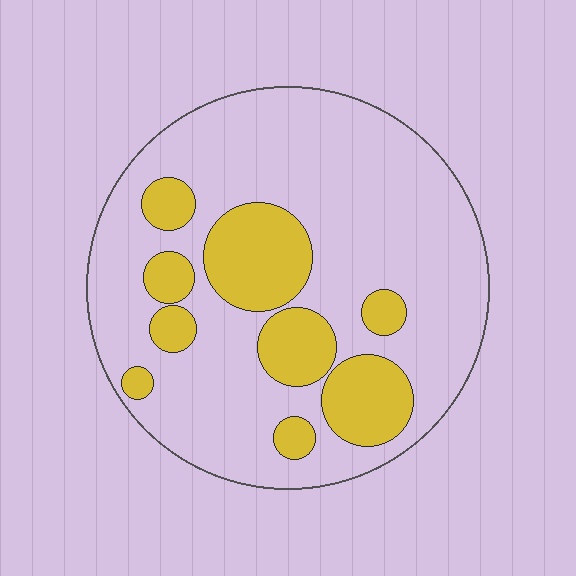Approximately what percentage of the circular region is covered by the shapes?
Approximately 25%.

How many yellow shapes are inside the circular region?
9.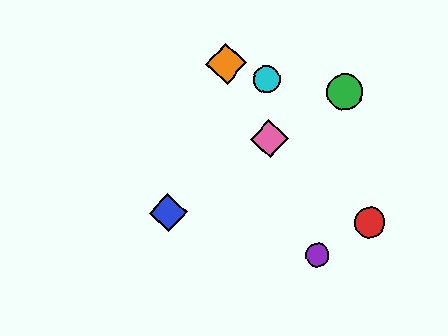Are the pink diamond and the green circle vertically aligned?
No, the pink diamond is at x≈269 and the green circle is at x≈345.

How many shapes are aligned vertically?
3 shapes (the yellow circle, the cyan circle, the pink diamond) are aligned vertically.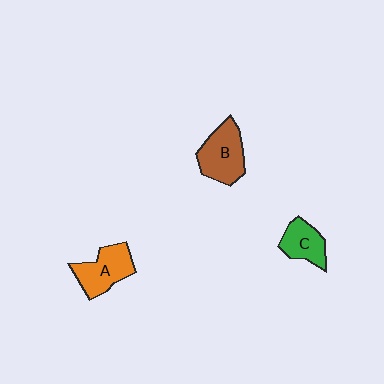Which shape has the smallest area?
Shape C (green).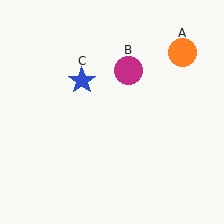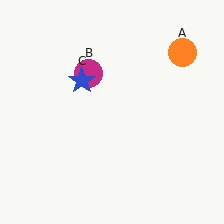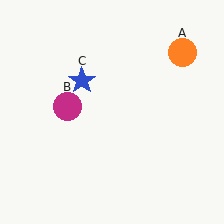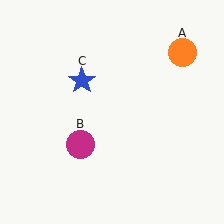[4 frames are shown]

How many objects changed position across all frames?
1 object changed position: magenta circle (object B).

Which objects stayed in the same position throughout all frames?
Orange circle (object A) and blue star (object C) remained stationary.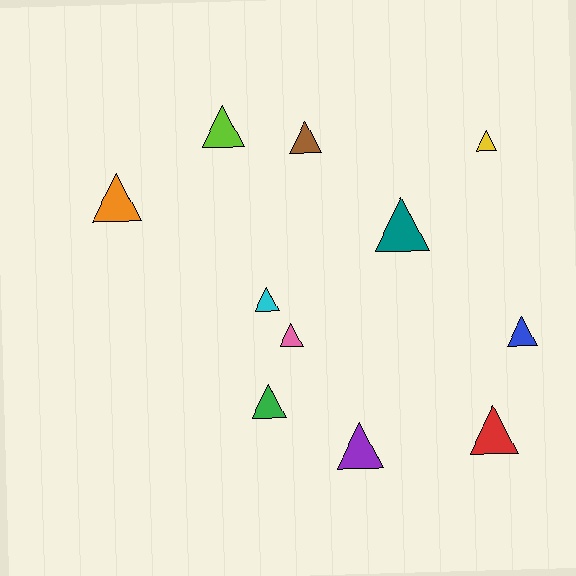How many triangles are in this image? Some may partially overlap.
There are 11 triangles.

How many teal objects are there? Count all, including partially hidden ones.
There is 1 teal object.